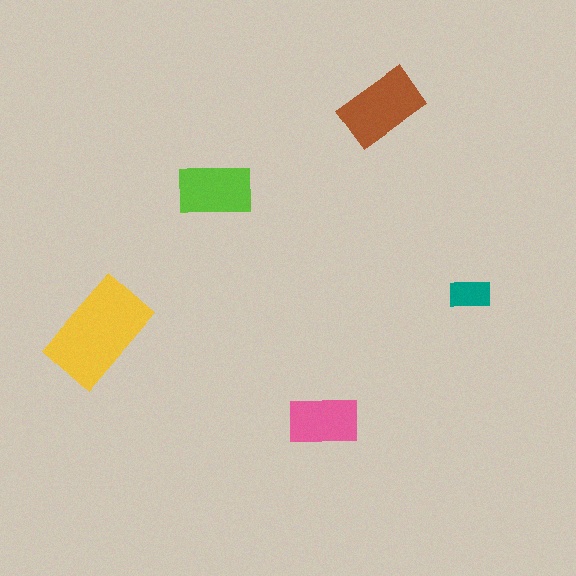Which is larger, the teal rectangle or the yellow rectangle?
The yellow one.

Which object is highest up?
The brown rectangle is topmost.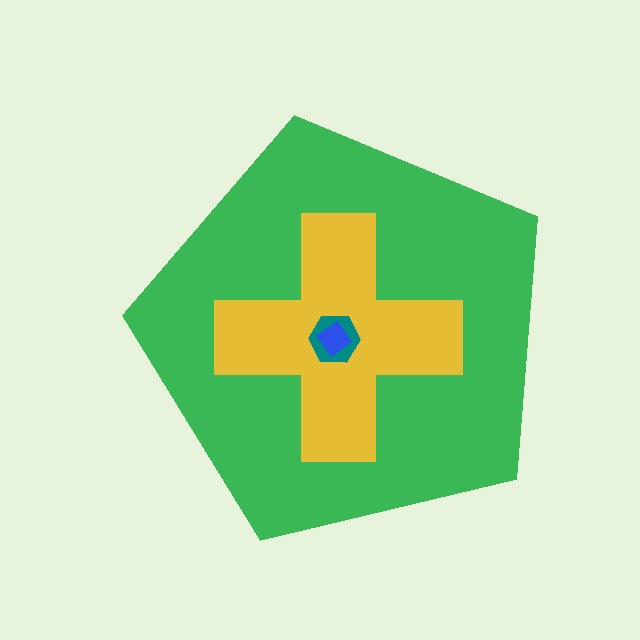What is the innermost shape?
The blue diamond.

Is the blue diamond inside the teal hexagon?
Yes.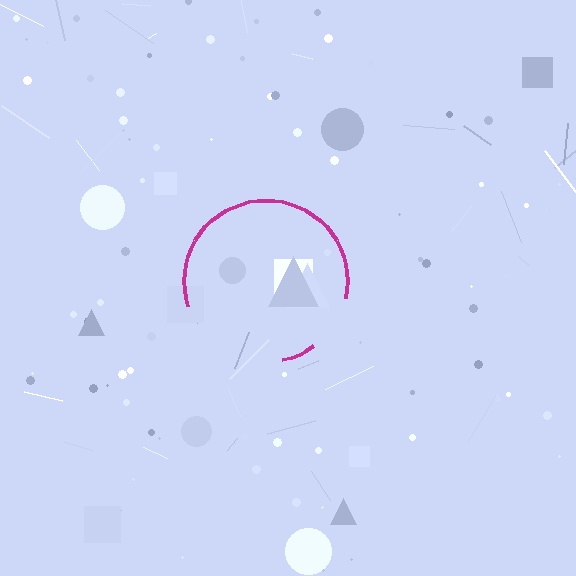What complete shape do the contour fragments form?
The contour fragments form a circle.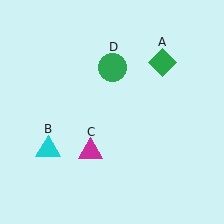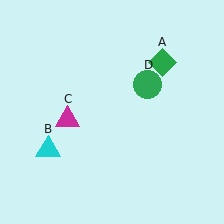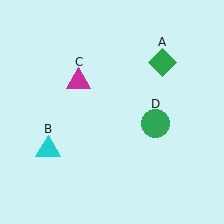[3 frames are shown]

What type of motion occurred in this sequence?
The magenta triangle (object C), green circle (object D) rotated clockwise around the center of the scene.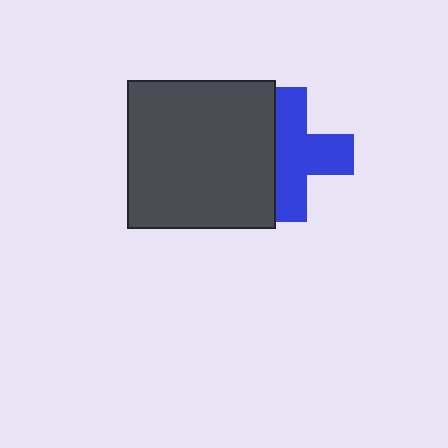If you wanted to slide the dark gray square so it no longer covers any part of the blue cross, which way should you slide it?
Slide it left — that is the most direct way to separate the two shapes.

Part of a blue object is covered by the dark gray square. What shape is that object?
It is a cross.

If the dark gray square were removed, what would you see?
You would see the complete blue cross.